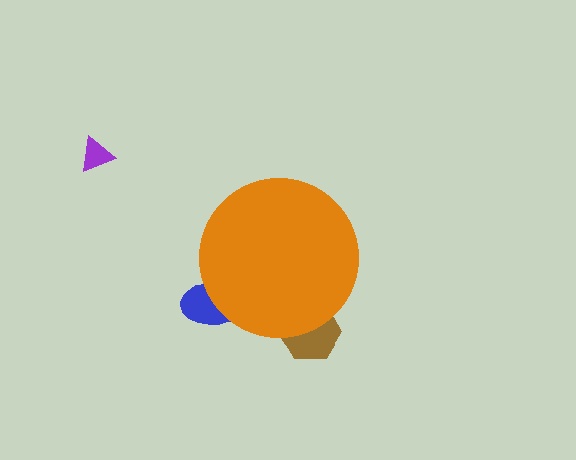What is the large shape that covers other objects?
An orange circle.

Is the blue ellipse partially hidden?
Yes, the blue ellipse is partially hidden behind the orange circle.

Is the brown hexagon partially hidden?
Yes, the brown hexagon is partially hidden behind the orange circle.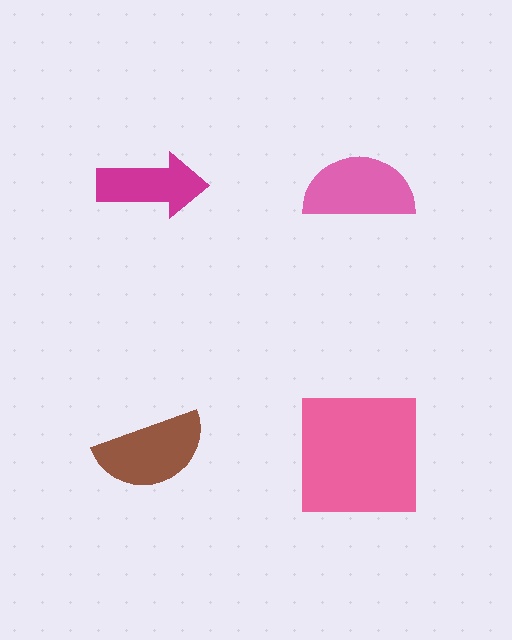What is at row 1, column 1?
A magenta arrow.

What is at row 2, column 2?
A pink square.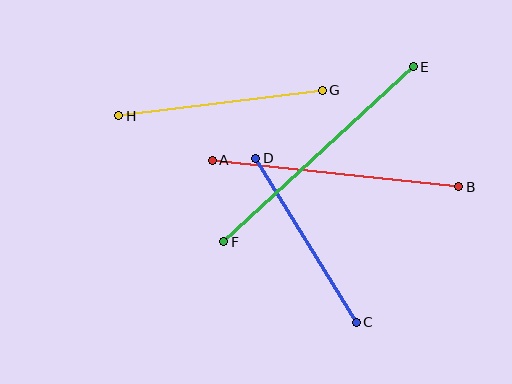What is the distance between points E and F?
The distance is approximately 258 pixels.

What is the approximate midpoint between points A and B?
The midpoint is at approximately (335, 174) pixels.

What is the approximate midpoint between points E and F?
The midpoint is at approximately (318, 154) pixels.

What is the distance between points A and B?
The distance is approximately 248 pixels.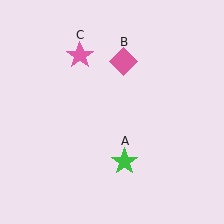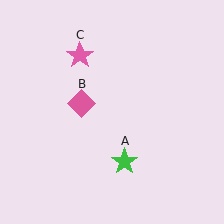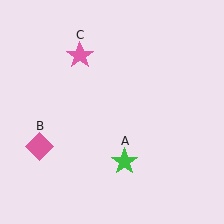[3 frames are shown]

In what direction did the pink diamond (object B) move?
The pink diamond (object B) moved down and to the left.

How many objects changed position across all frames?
1 object changed position: pink diamond (object B).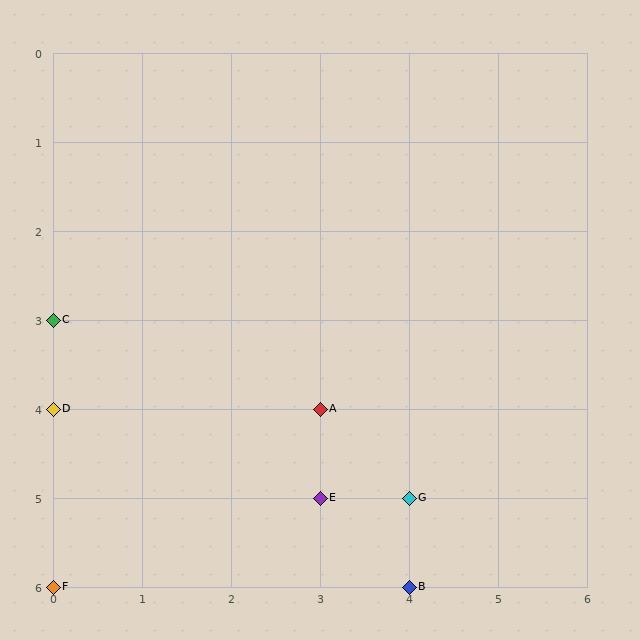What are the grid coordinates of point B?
Point B is at grid coordinates (4, 6).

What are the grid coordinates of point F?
Point F is at grid coordinates (0, 6).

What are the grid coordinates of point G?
Point G is at grid coordinates (4, 5).